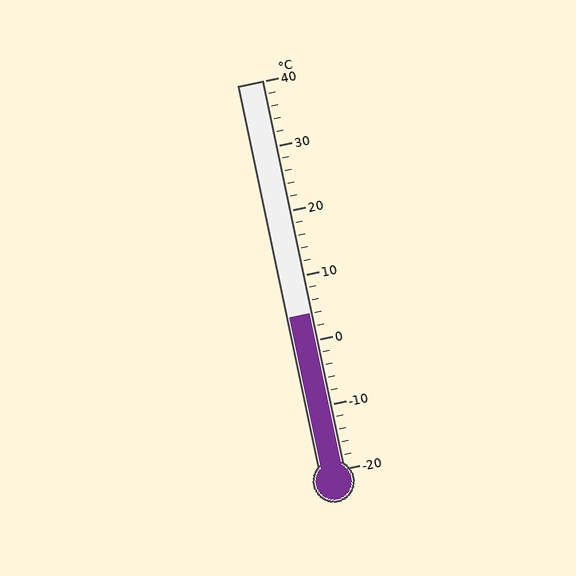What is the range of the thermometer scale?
The thermometer scale ranges from -20°C to 40°C.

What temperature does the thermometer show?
The thermometer shows approximately 4°C.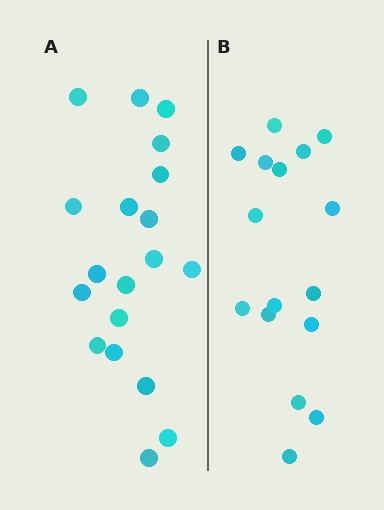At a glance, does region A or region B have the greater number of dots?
Region A (the left region) has more dots.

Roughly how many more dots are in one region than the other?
Region A has just a few more — roughly 2 or 3 more dots than region B.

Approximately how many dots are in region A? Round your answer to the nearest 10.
About 20 dots. (The exact count is 19, which rounds to 20.)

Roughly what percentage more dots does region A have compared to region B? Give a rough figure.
About 20% more.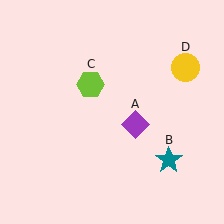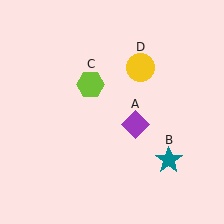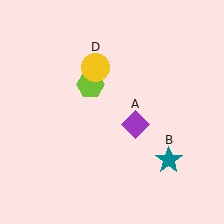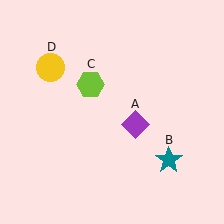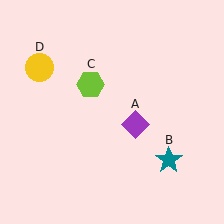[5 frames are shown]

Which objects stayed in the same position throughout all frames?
Purple diamond (object A) and teal star (object B) and lime hexagon (object C) remained stationary.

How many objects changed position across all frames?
1 object changed position: yellow circle (object D).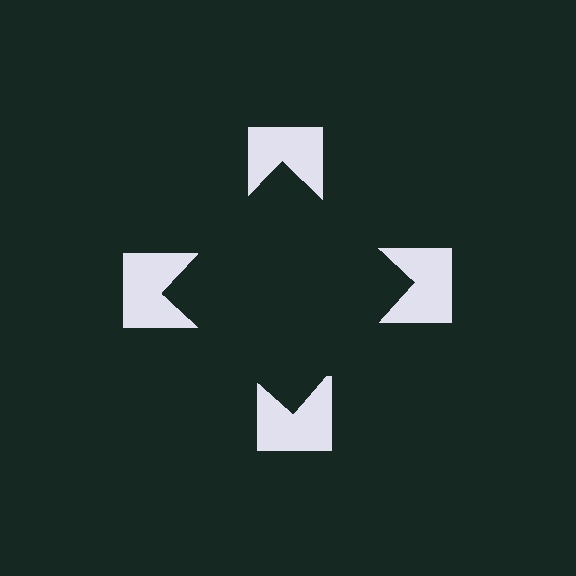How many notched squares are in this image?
There are 4 — one at each vertex of the illusory square.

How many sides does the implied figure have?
4 sides.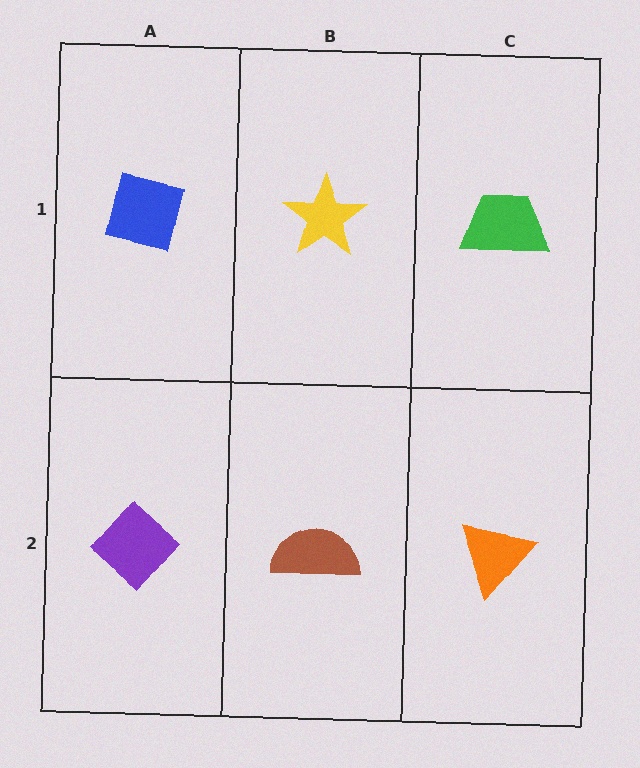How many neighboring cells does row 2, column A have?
2.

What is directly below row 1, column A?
A purple diamond.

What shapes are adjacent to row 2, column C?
A green trapezoid (row 1, column C), a brown semicircle (row 2, column B).